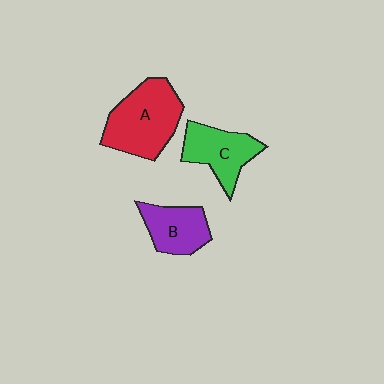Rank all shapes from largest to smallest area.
From largest to smallest: A (red), C (green), B (purple).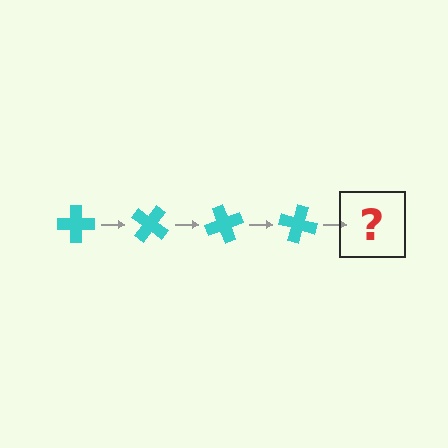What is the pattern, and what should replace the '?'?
The pattern is that the cross rotates 35 degrees each step. The '?' should be a cyan cross rotated 140 degrees.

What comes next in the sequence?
The next element should be a cyan cross rotated 140 degrees.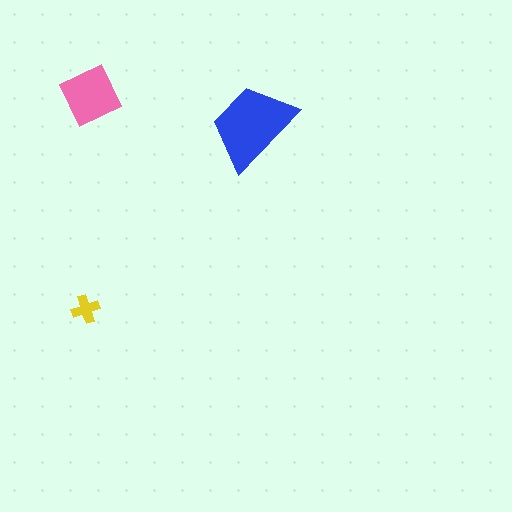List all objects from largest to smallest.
The blue trapezoid, the pink diamond, the yellow cross.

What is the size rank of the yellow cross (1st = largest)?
3rd.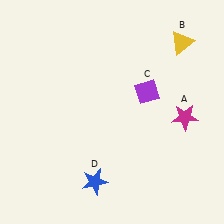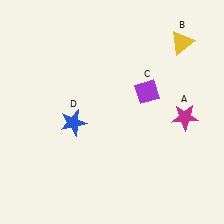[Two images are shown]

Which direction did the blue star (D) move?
The blue star (D) moved up.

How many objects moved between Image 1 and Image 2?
1 object moved between the two images.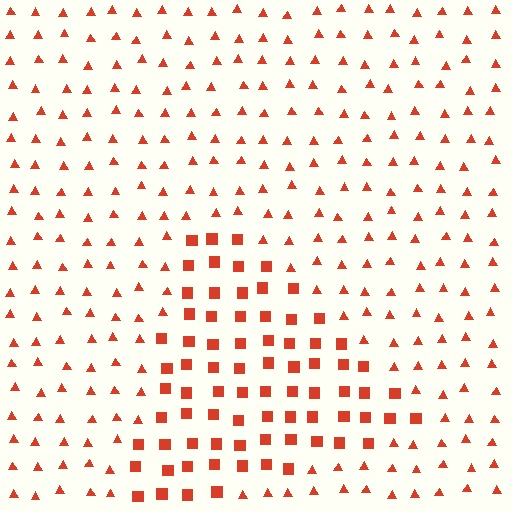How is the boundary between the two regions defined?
The boundary is defined by a change in element shape: squares inside vs. triangles outside. All elements share the same color and spacing.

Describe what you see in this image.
The image is filled with small red elements arranged in a uniform grid. A triangle-shaped region contains squares, while the surrounding area contains triangles. The boundary is defined purely by the change in element shape.